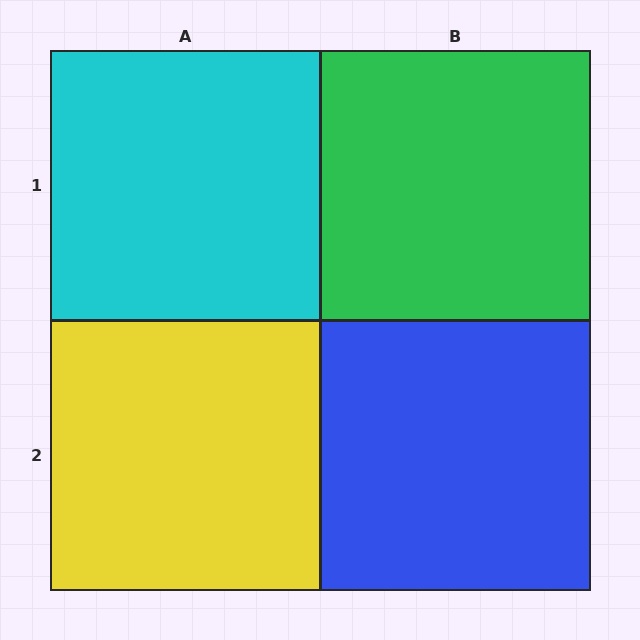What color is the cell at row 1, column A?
Cyan.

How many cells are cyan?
1 cell is cyan.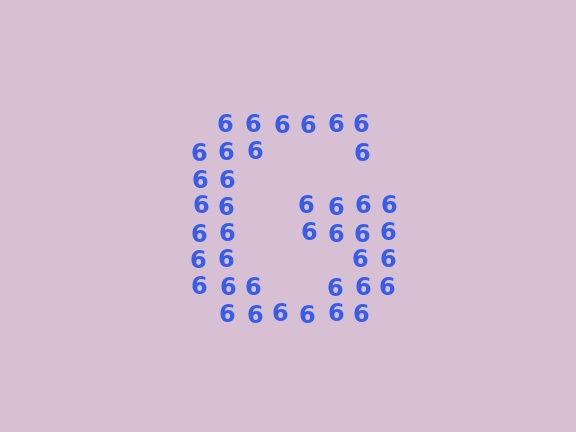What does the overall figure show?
The overall figure shows the letter G.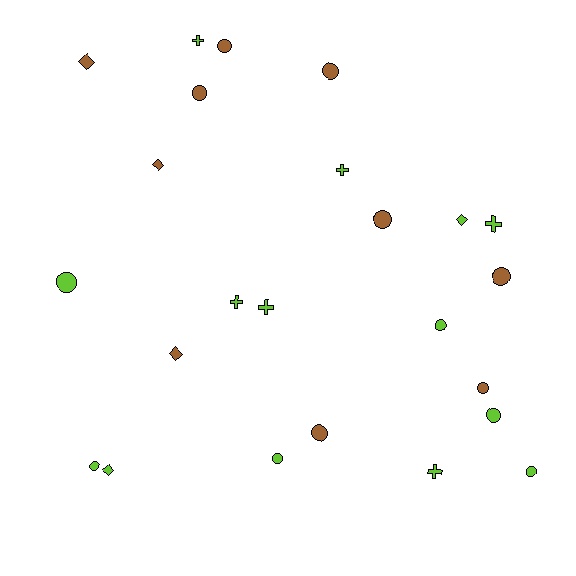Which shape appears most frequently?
Circle, with 13 objects.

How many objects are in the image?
There are 24 objects.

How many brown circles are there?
There are 7 brown circles.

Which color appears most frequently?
Lime, with 14 objects.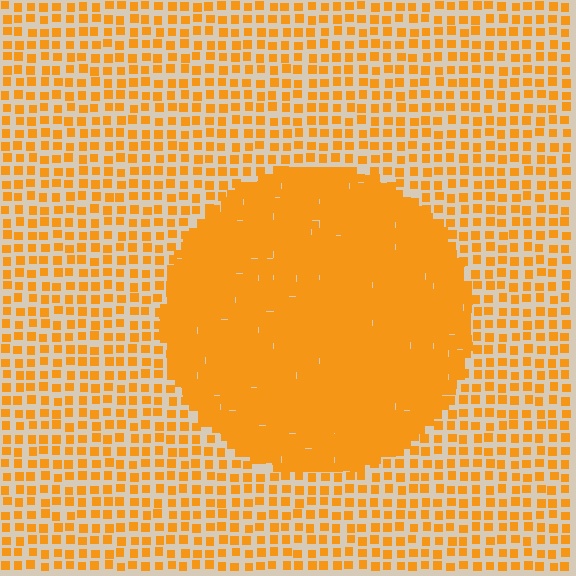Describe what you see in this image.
The image contains small orange elements arranged at two different densities. A circle-shaped region is visible where the elements are more densely packed than the surrounding area.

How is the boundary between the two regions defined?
The boundary is defined by a change in element density (approximately 2.8x ratio). All elements are the same color, size, and shape.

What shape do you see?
I see a circle.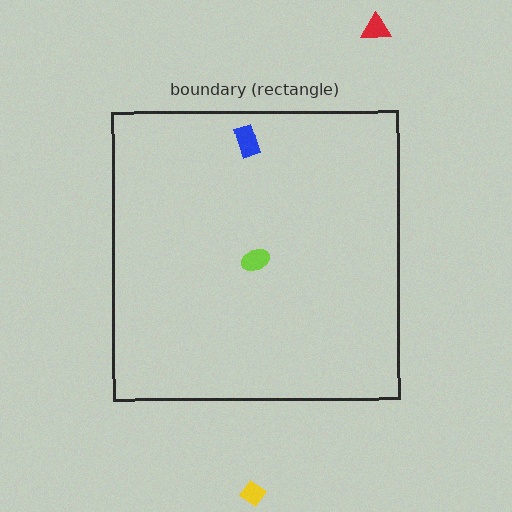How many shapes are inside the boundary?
2 inside, 2 outside.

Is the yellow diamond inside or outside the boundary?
Outside.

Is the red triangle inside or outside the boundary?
Outside.